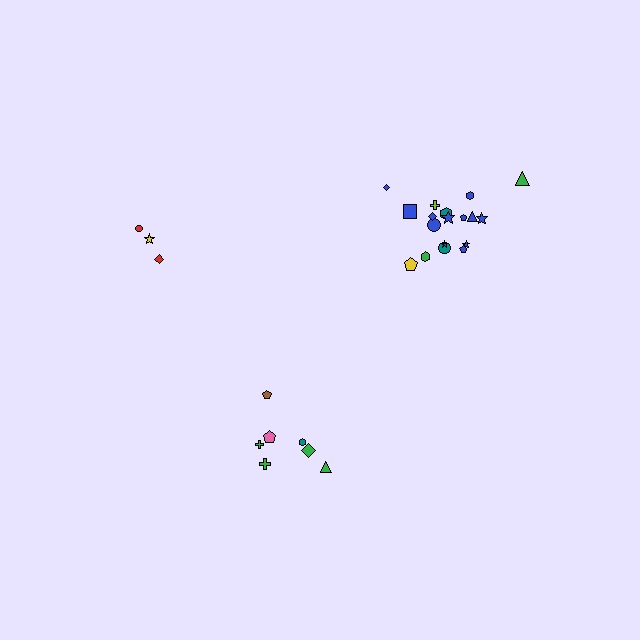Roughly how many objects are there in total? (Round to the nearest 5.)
Roughly 30 objects in total.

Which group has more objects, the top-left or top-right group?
The top-right group.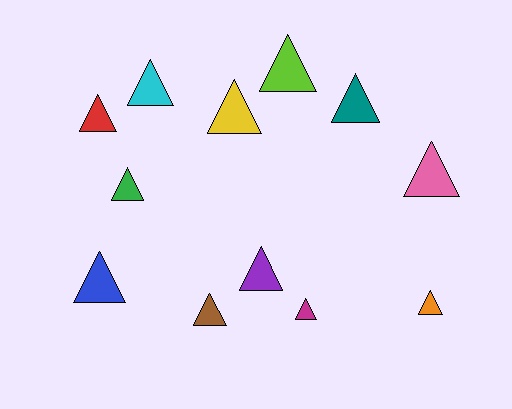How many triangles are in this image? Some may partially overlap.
There are 12 triangles.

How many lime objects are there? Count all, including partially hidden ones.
There is 1 lime object.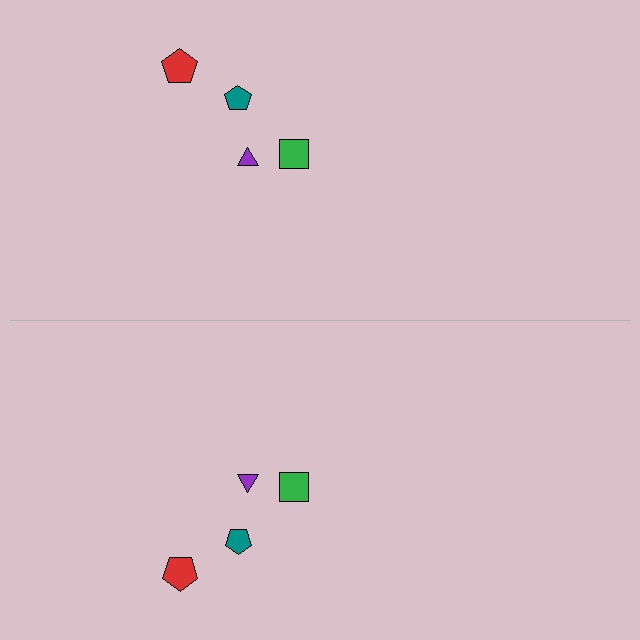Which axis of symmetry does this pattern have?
The pattern has a horizontal axis of symmetry running through the center of the image.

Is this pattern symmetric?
Yes, this pattern has bilateral (reflection) symmetry.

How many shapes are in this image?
There are 8 shapes in this image.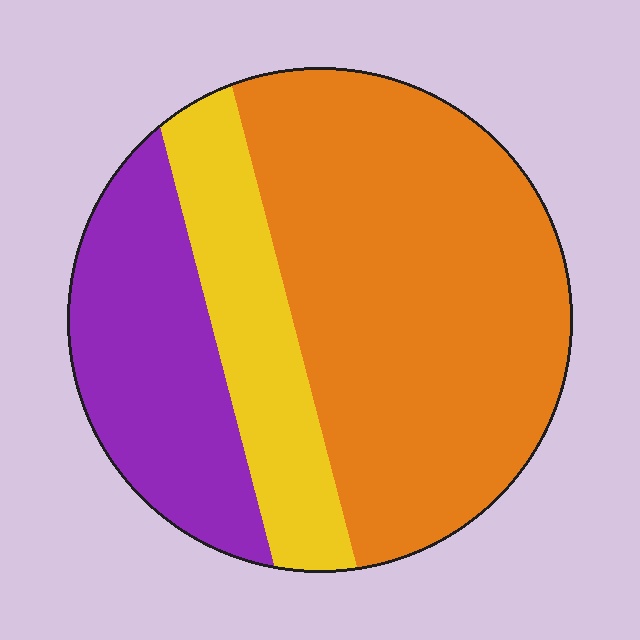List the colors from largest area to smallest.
From largest to smallest: orange, purple, yellow.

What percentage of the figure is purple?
Purple covers 24% of the figure.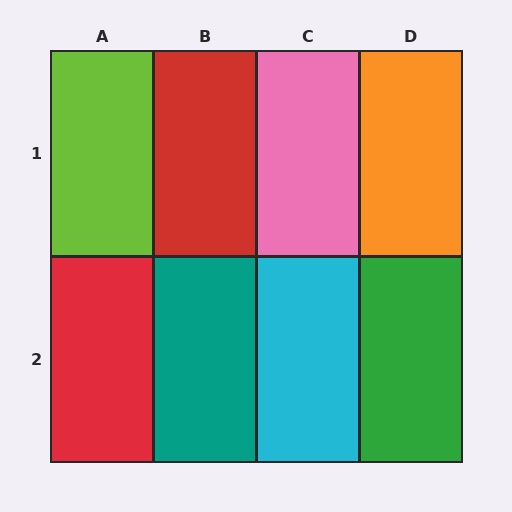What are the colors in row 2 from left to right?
Red, teal, cyan, green.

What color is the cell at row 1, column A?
Lime.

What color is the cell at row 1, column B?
Red.